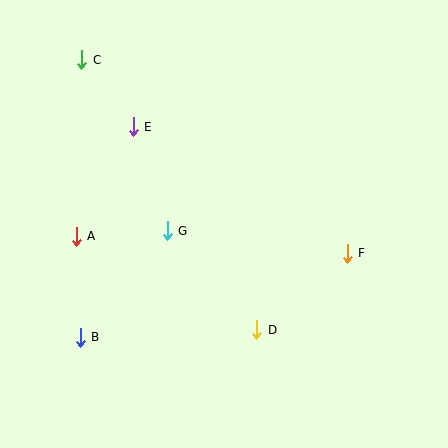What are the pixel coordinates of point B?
Point B is at (80, 337).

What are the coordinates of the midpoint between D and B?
The midpoint between D and B is at (169, 333).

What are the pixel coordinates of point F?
Point F is at (347, 253).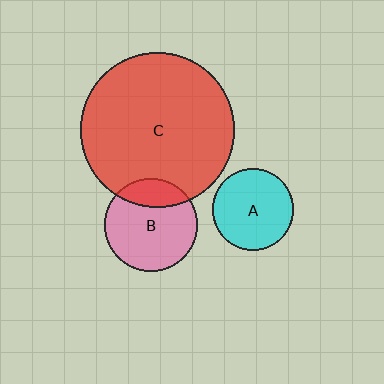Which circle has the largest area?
Circle C (red).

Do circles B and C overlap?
Yes.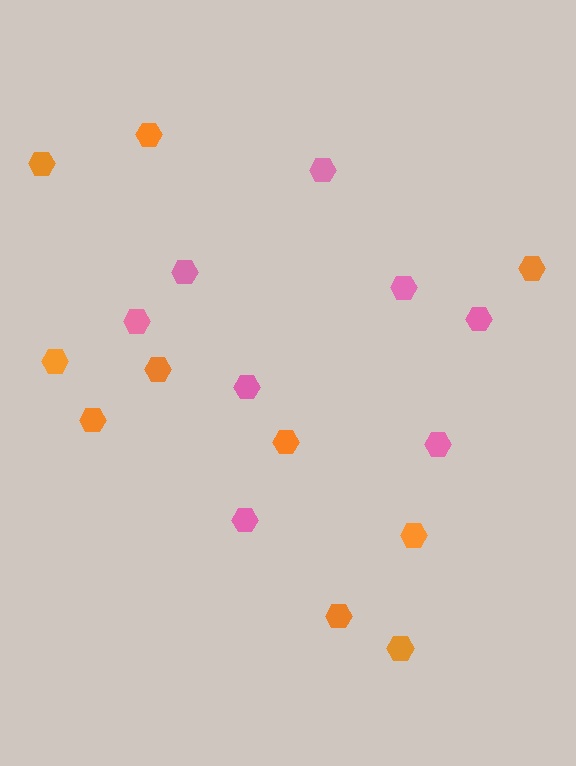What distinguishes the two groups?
There are 2 groups: one group of pink hexagons (8) and one group of orange hexagons (10).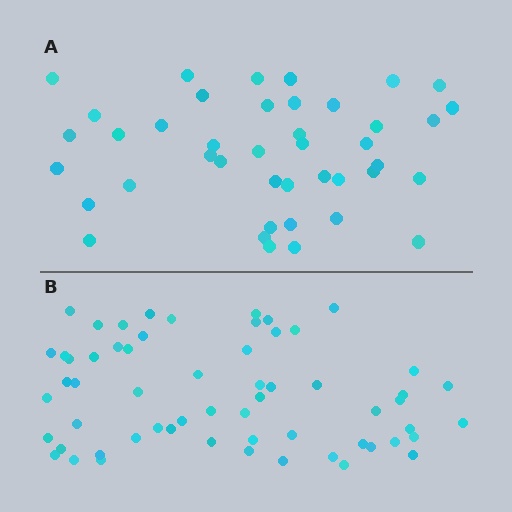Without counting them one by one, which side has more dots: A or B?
Region B (the bottom region) has more dots.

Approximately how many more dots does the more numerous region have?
Region B has approximately 20 more dots than region A.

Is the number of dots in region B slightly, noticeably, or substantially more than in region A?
Region B has noticeably more, but not dramatically so. The ratio is roughly 1.4 to 1.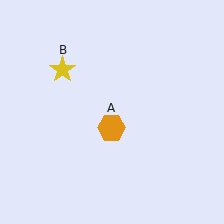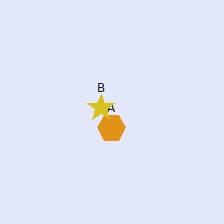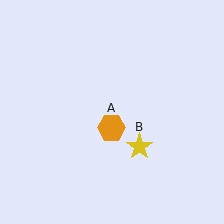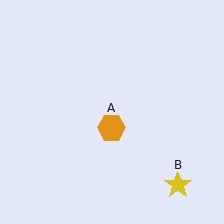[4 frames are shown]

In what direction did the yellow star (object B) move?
The yellow star (object B) moved down and to the right.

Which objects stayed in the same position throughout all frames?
Orange hexagon (object A) remained stationary.